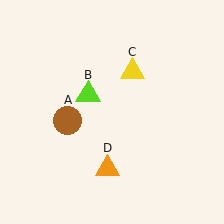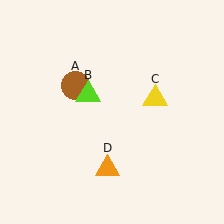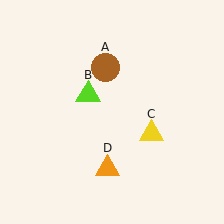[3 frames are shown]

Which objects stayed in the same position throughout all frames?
Lime triangle (object B) and orange triangle (object D) remained stationary.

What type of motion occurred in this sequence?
The brown circle (object A), yellow triangle (object C) rotated clockwise around the center of the scene.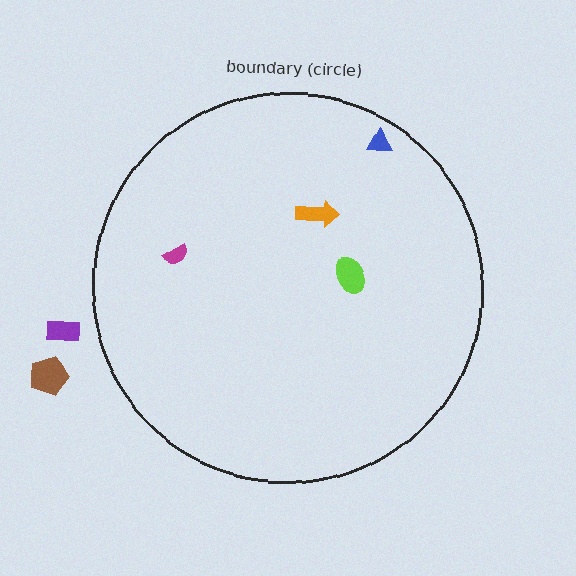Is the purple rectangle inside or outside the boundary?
Outside.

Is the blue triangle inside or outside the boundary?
Inside.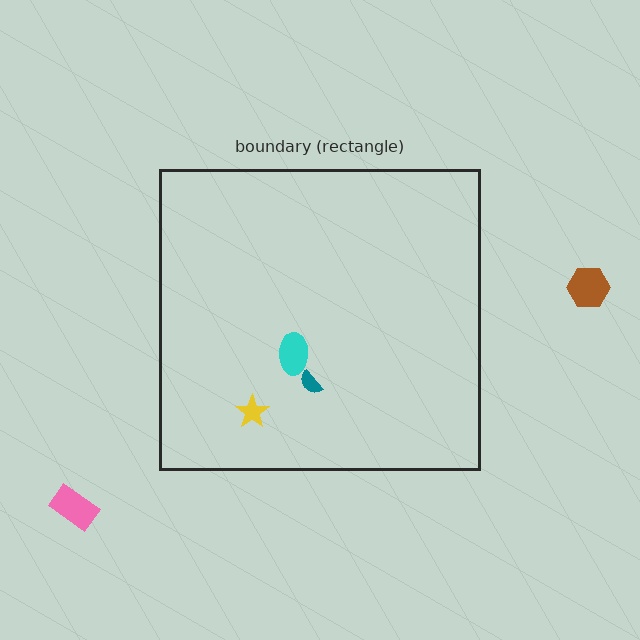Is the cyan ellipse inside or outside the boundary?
Inside.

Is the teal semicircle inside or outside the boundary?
Inside.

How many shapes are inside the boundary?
3 inside, 2 outside.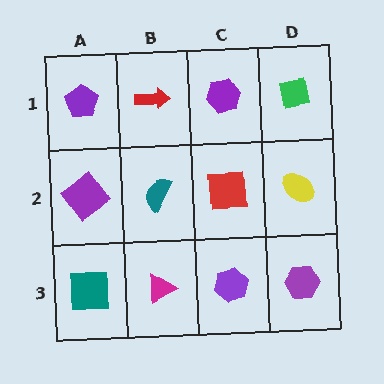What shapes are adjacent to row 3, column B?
A teal semicircle (row 2, column B), a teal square (row 3, column A), a purple hexagon (row 3, column C).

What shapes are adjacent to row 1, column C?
A red square (row 2, column C), a red arrow (row 1, column B), a green square (row 1, column D).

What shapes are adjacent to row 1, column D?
A yellow ellipse (row 2, column D), a purple hexagon (row 1, column C).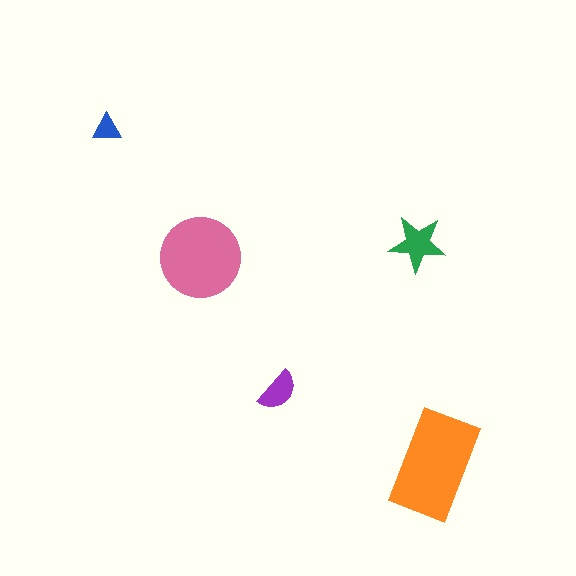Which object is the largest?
The orange rectangle.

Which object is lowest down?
The orange rectangle is bottommost.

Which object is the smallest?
The blue triangle.